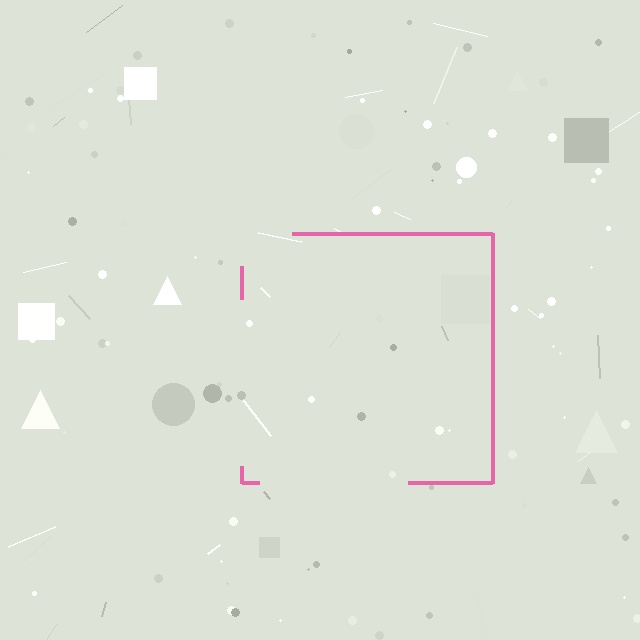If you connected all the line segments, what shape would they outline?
They would outline a square.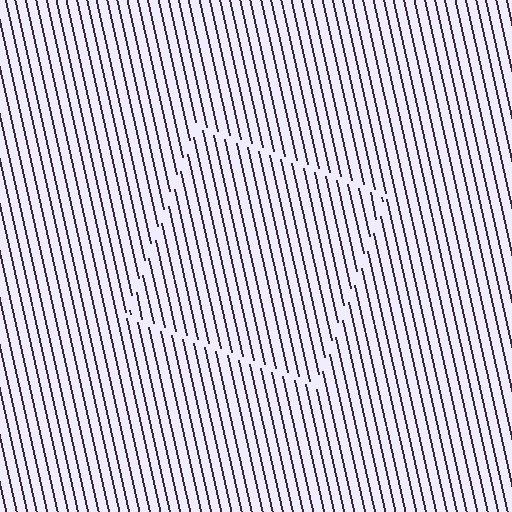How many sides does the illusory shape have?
4 sides — the line-ends trace a square.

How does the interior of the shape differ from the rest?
The interior of the shape contains the same grating, shifted by half a period — the contour is defined by the phase discontinuity where line-ends from the inner and outer gratings abut.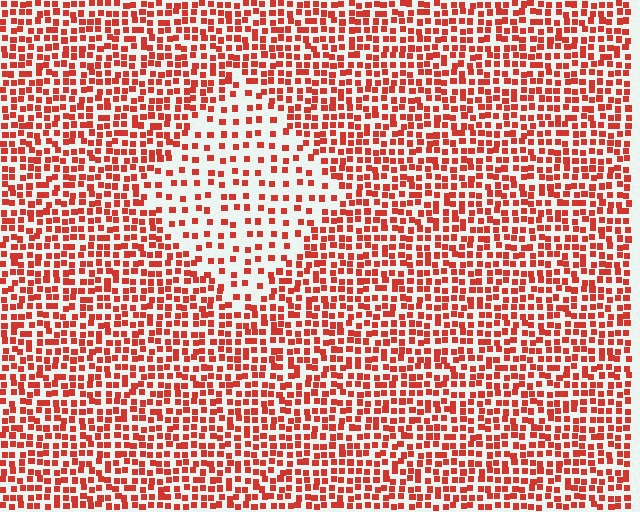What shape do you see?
I see a diamond.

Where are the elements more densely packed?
The elements are more densely packed outside the diamond boundary.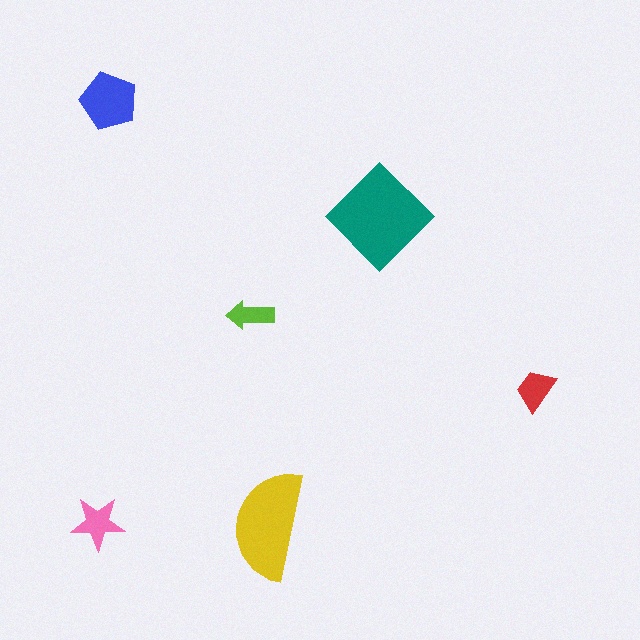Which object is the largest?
The teal diamond.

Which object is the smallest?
The lime arrow.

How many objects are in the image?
There are 6 objects in the image.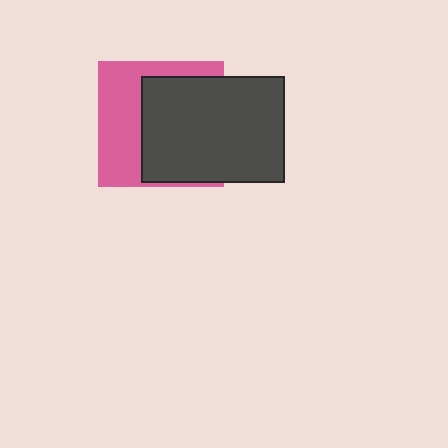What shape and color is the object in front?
The object in front is a dark gray rectangle.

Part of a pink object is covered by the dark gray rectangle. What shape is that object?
It is a square.